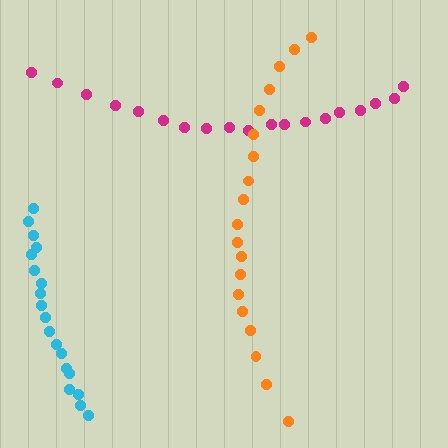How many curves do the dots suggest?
There are 3 distinct paths.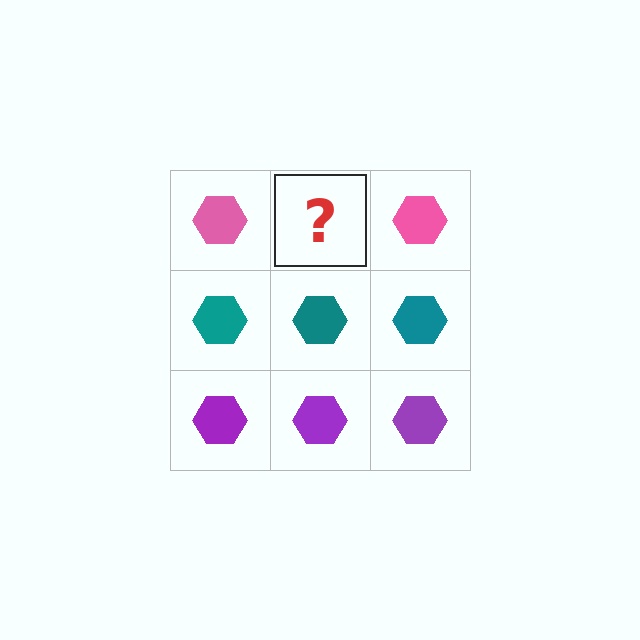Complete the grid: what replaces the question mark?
The question mark should be replaced with a pink hexagon.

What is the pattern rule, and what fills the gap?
The rule is that each row has a consistent color. The gap should be filled with a pink hexagon.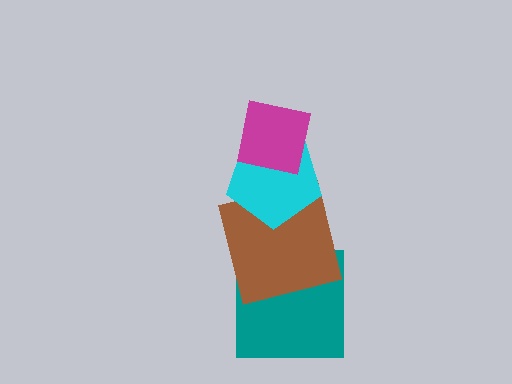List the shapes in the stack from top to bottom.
From top to bottom: the magenta square, the cyan pentagon, the brown square, the teal square.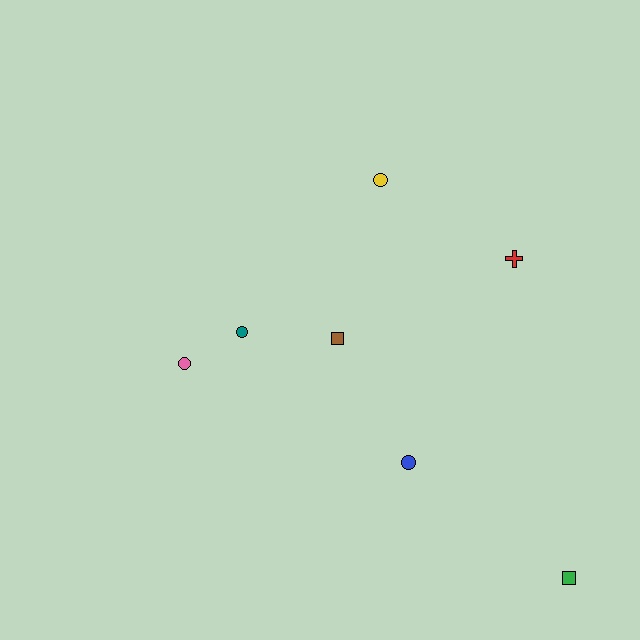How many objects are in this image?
There are 7 objects.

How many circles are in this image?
There are 4 circles.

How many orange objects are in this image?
There are no orange objects.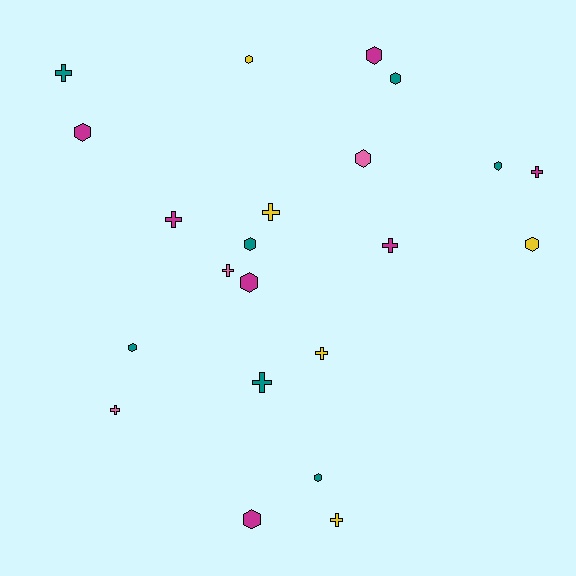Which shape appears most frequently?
Hexagon, with 12 objects.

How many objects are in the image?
There are 22 objects.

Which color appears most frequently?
Magenta, with 7 objects.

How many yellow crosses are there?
There are 3 yellow crosses.